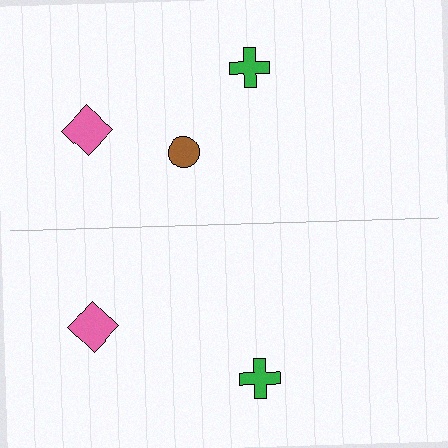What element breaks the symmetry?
A brown circle is missing from the bottom side.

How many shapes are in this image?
There are 5 shapes in this image.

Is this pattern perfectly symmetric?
No, the pattern is not perfectly symmetric. A brown circle is missing from the bottom side.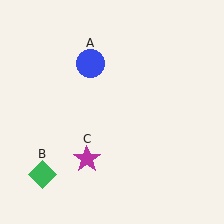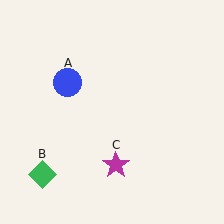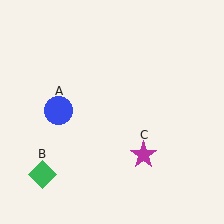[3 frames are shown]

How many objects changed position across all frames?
2 objects changed position: blue circle (object A), magenta star (object C).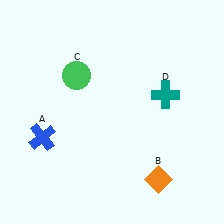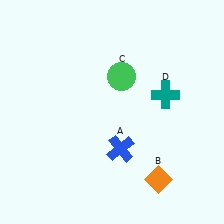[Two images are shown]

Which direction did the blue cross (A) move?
The blue cross (A) moved right.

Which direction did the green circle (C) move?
The green circle (C) moved right.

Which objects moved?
The objects that moved are: the blue cross (A), the green circle (C).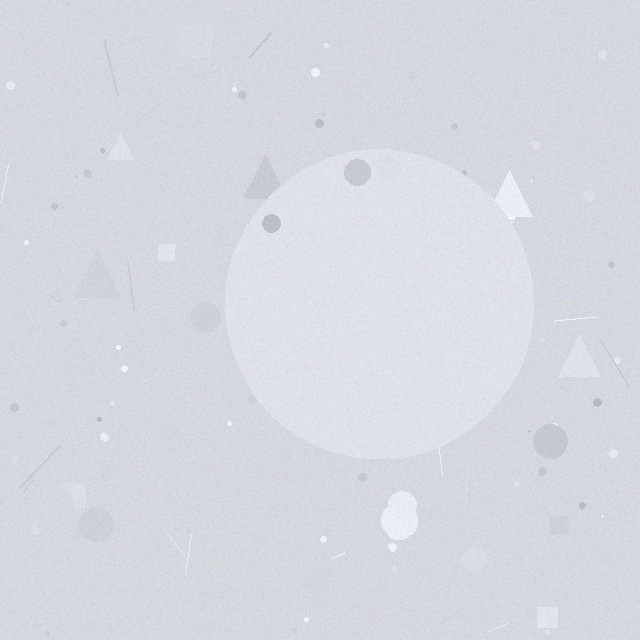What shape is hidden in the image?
A circle is hidden in the image.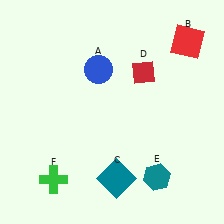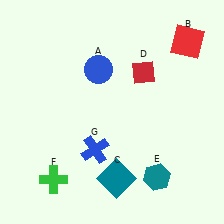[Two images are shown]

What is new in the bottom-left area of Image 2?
A blue cross (G) was added in the bottom-left area of Image 2.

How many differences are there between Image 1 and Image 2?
There is 1 difference between the two images.